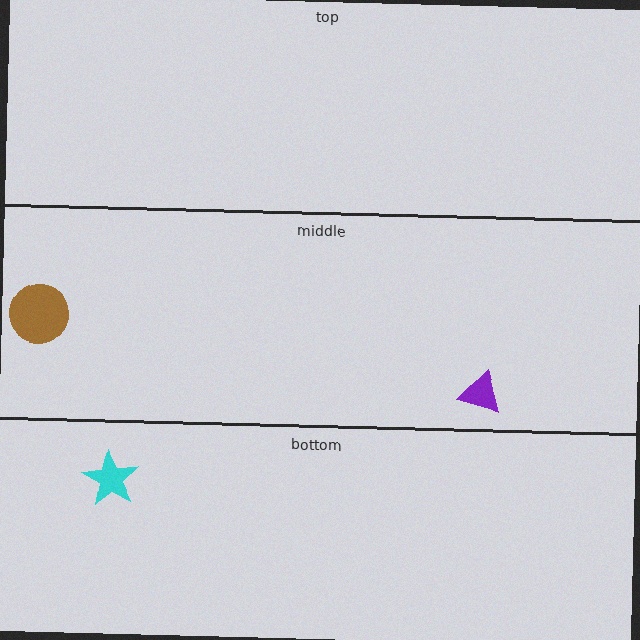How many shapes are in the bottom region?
1.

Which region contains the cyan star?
The bottom region.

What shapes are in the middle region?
The brown circle, the purple triangle.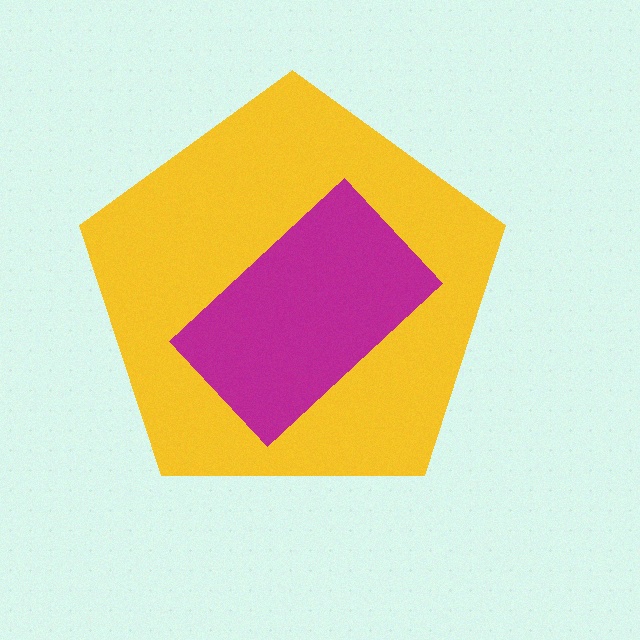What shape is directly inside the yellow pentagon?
The magenta rectangle.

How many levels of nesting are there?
2.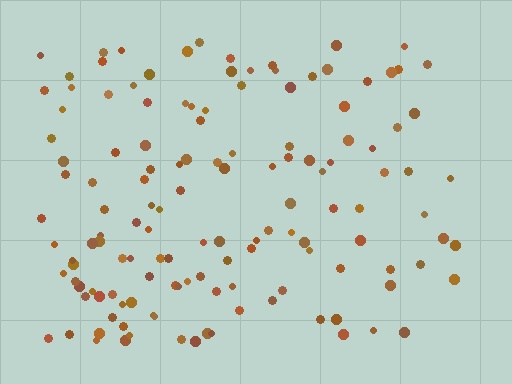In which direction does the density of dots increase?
From right to left, with the left side densest.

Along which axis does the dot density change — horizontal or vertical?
Horizontal.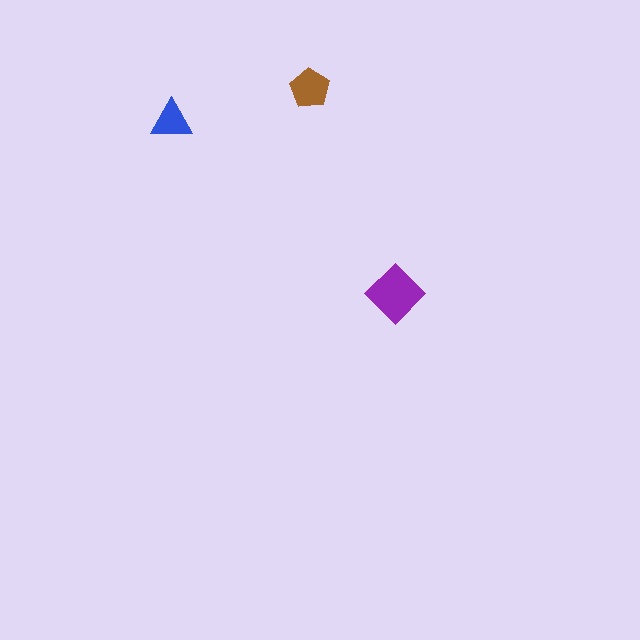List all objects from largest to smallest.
The purple diamond, the brown pentagon, the blue triangle.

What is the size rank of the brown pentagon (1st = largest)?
2nd.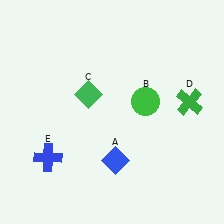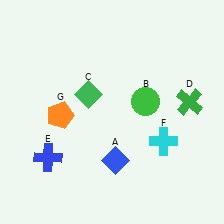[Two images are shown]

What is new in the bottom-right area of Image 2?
A cyan cross (F) was added in the bottom-right area of Image 2.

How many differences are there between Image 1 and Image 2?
There are 2 differences between the two images.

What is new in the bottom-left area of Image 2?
An orange pentagon (G) was added in the bottom-left area of Image 2.